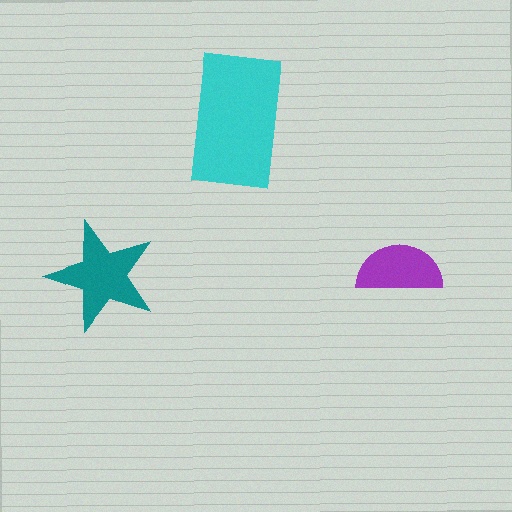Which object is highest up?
The cyan rectangle is topmost.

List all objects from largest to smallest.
The cyan rectangle, the teal star, the purple semicircle.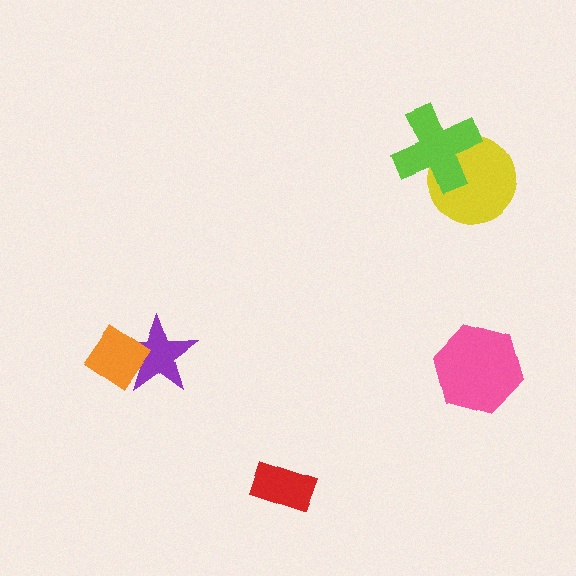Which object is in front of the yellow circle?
The lime cross is in front of the yellow circle.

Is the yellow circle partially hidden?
Yes, it is partially covered by another shape.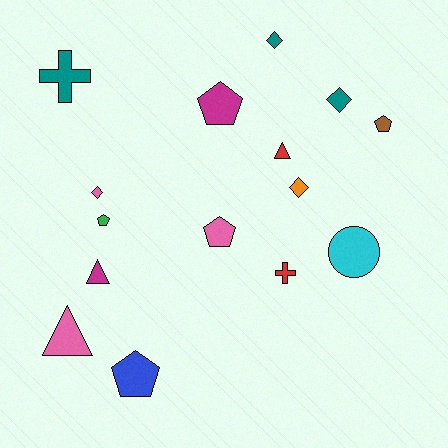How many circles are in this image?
There is 1 circle.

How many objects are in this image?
There are 15 objects.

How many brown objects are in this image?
There is 1 brown object.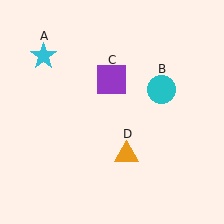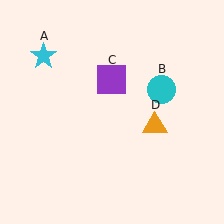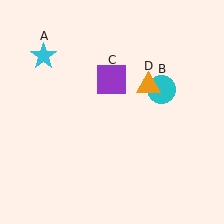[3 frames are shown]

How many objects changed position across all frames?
1 object changed position: orange triangle (object D).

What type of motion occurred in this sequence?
The orange triangle (object D) rotated counterclockwise around the center of the scene.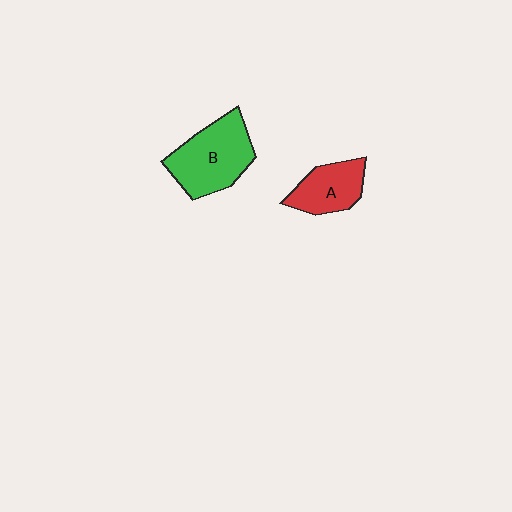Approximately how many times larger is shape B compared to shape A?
Approximately 1.6 times.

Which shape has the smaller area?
Shape A (red).